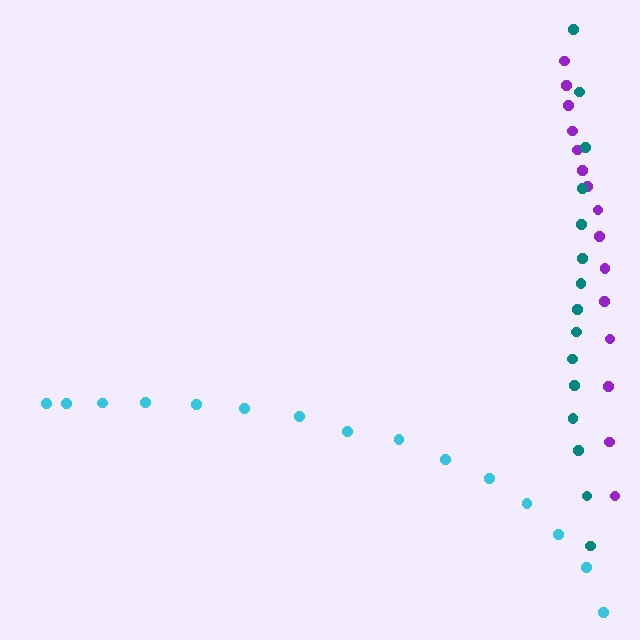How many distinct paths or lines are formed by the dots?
There are 3 distinct paths.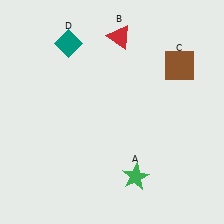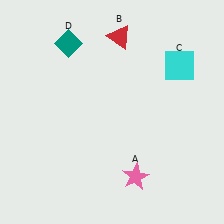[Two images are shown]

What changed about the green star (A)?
In Image 1, A is green. In Image 2, it changed to pink.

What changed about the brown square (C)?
In Image 1, C is brown. In Image 2, it changed to cyan.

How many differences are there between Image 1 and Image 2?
There are 2 differences between the two images.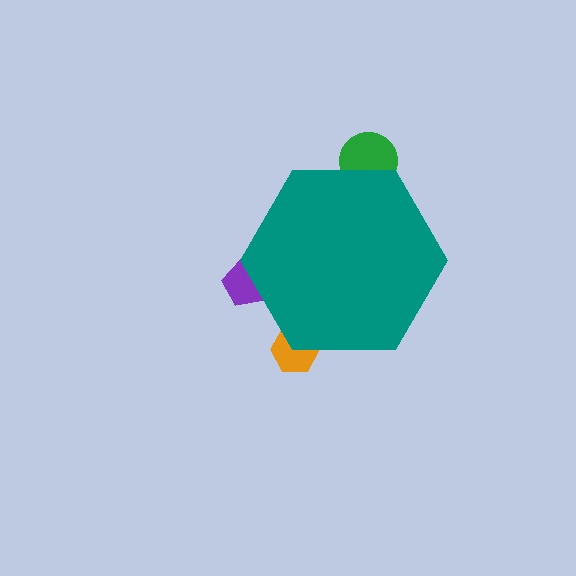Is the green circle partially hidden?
Yes, the green circle is partially hidden behind the teal hexagon.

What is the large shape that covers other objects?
A teal hexagon.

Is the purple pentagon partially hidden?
Yes, the purple pentagon is partially hidden behind the teal hexagon.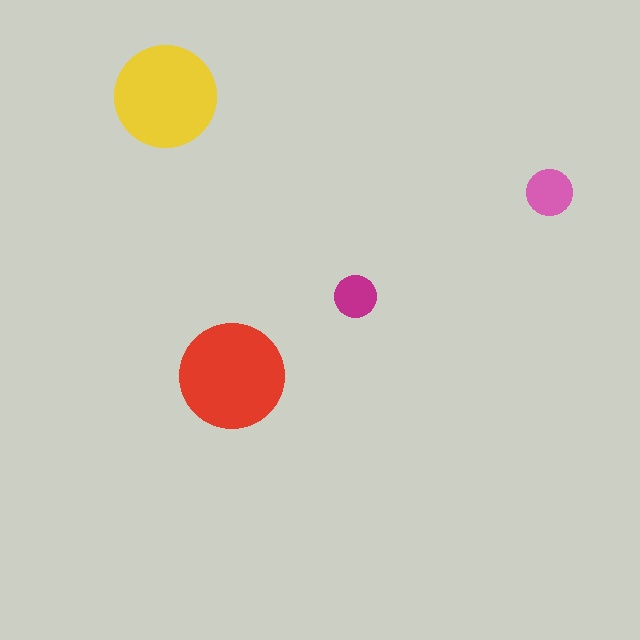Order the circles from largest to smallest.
the red one, the yellow one, the pink one, the magenta one.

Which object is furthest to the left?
The yellow circle is leftmost.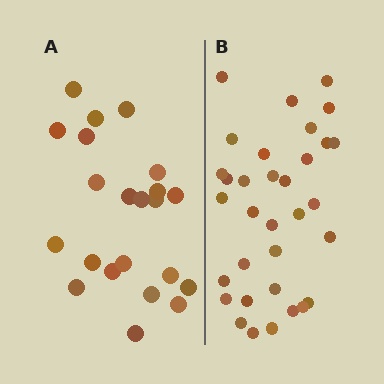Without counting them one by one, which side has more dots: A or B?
Region B (the right region) has more dots.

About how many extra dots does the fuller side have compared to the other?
Region B has roughly 12 or so more dots than region A.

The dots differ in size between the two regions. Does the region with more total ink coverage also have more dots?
No. Region A has more total ink coverage because its dots are larger, but region B actually contains more individual dots. Total area can be misleading — the number of items is what matters here.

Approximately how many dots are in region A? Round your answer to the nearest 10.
About 20 dots. (The exact count is 22, which rounds to 20.)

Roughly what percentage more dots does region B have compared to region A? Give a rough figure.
About 50% more.